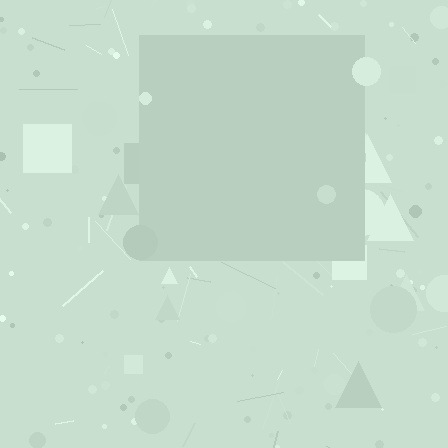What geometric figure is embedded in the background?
A square is embedded in the background.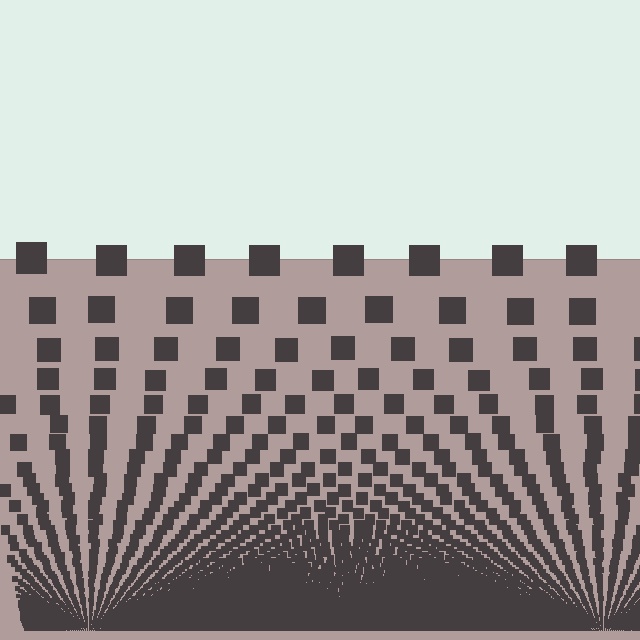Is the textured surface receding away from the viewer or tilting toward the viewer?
The surface appears to tilt toward the viewer. Texture elements get larger and sparser toward the top.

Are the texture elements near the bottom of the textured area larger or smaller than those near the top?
Smaller. The gradient is inverted — elements near the bottom are smaller and denser.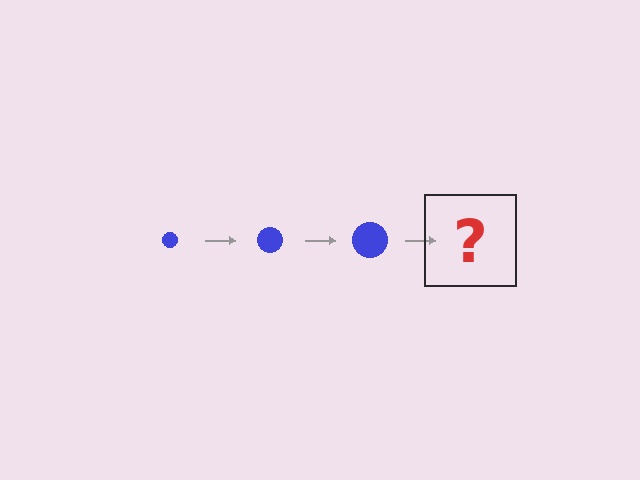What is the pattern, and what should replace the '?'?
The pattern is that the circle gets progressively larger each step. The '?' should be a blue circle, larger than the previous one.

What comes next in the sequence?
The next element should be a blue circle, larger than the previous one.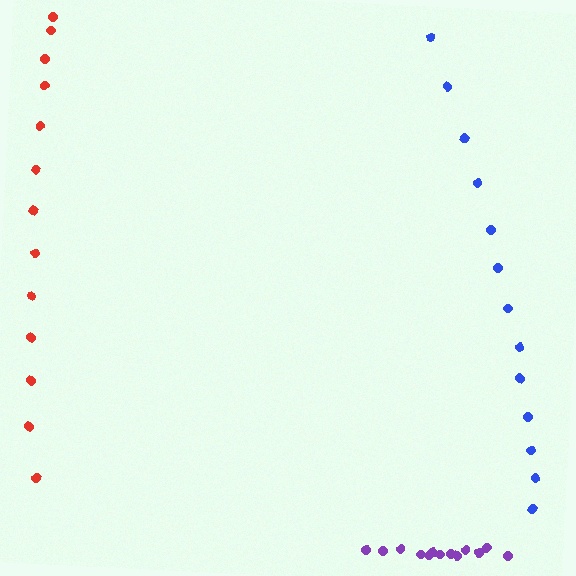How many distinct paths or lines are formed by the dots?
There are 3 distinct paths.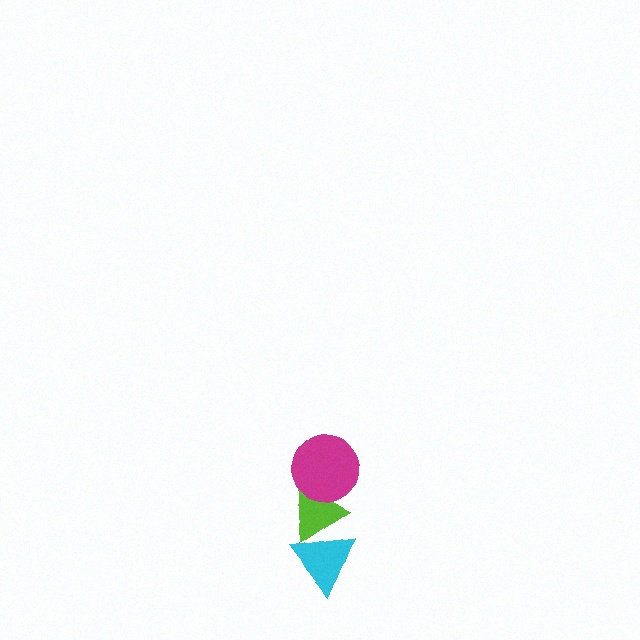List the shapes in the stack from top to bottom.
From top to bottom: the magenta circle, the lime triangle, the cyan triangle.